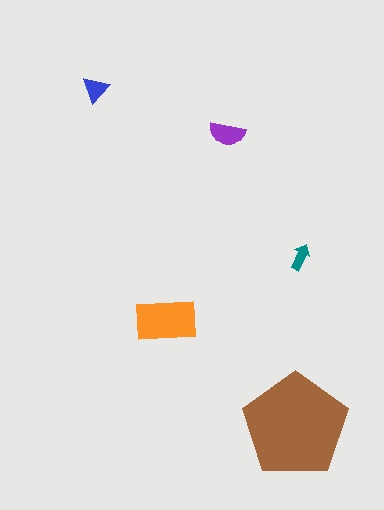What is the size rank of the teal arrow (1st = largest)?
5th.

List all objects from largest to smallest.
The brown pentagon, the orange rectangle, the purple semicircle, the blue triangle, the teal arrow.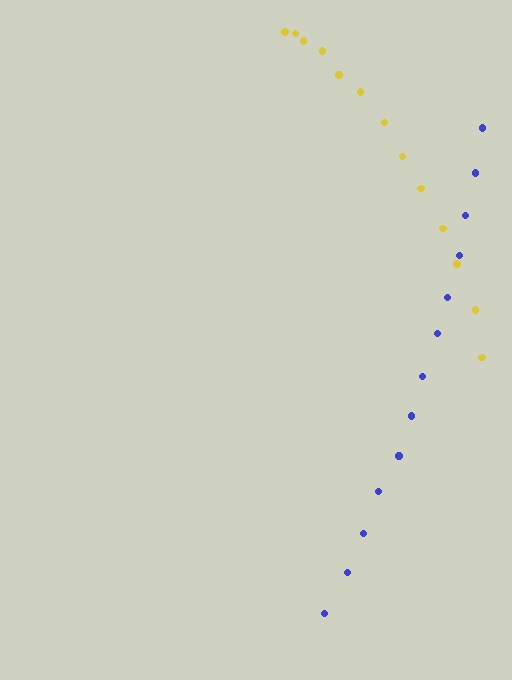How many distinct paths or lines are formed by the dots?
There are 2 distinct paths.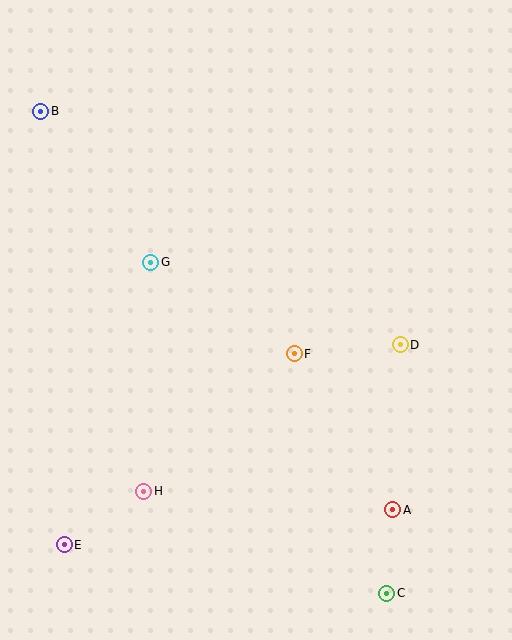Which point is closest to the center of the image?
Point F at (294, 354) is closest to the center.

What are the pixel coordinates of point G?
Point G is at (151, 262).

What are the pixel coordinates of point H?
Point H is at (144, 492).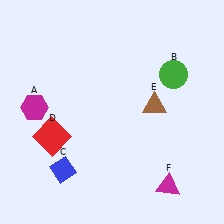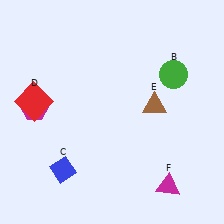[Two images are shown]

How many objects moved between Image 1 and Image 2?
1 object moved between the two images.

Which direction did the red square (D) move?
The red square (D) moved up.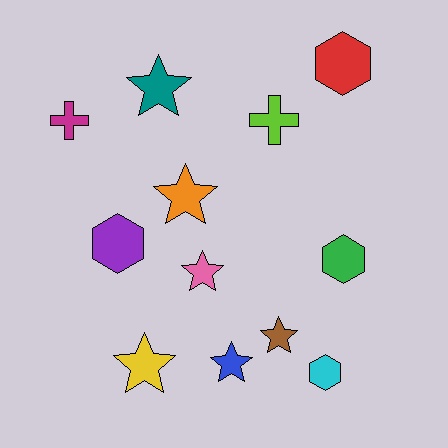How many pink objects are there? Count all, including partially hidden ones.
There is 1 pink object.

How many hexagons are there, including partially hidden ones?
There are 4 hexagons.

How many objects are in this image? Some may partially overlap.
There are 12 objects.